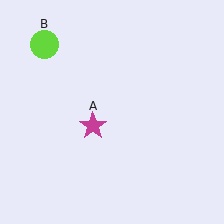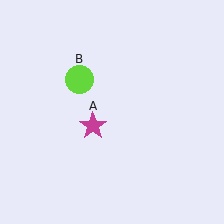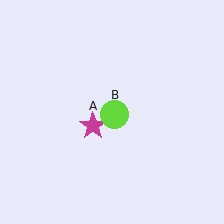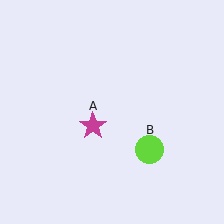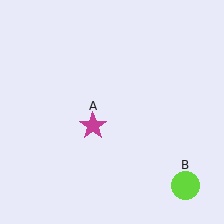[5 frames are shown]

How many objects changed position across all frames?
1 object changed position: lime circle (object B).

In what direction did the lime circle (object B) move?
The lime circle (object B) moved down and to the right.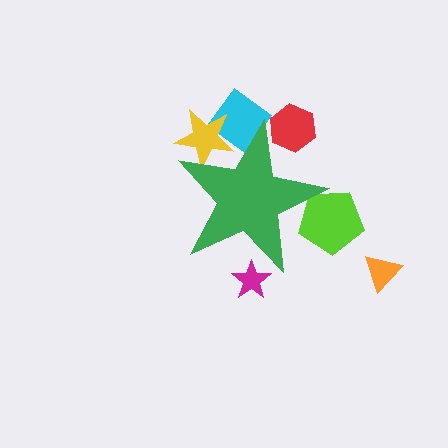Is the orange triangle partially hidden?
No, the orange triangle is fully visible.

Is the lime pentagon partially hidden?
Yes, the lime pentagon is partially hidden behind the green star.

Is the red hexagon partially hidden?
Yes, the red hexagon is partially hidden behind the green star.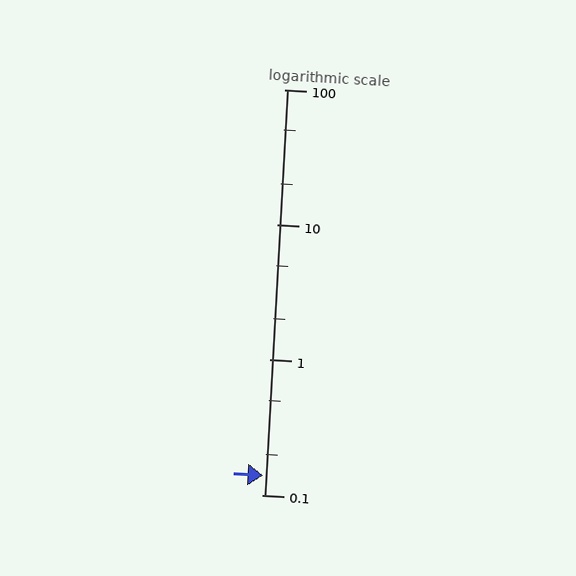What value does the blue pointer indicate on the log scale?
The pointer indicates approximately 0.14.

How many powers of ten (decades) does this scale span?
The scale spans 3 decades, from 0.1 to 100.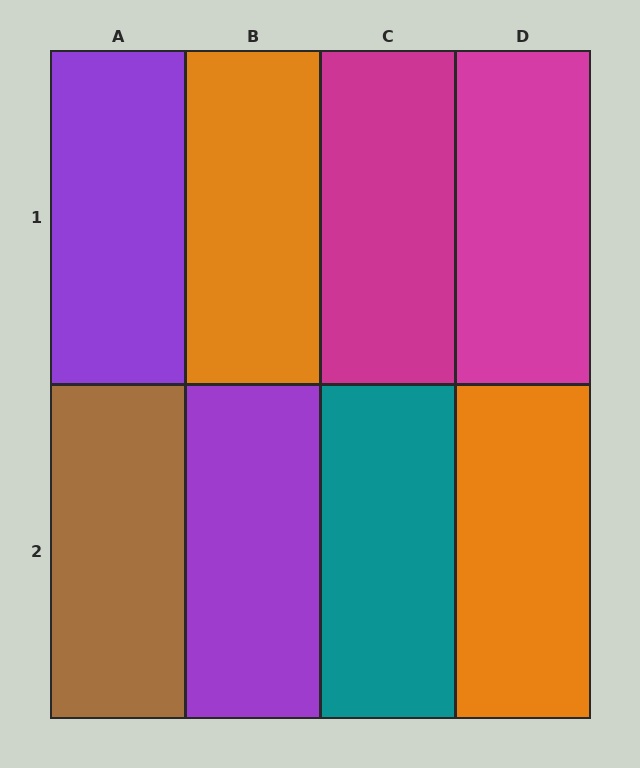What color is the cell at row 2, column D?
Orange.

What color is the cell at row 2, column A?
Brown.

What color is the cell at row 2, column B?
Purple.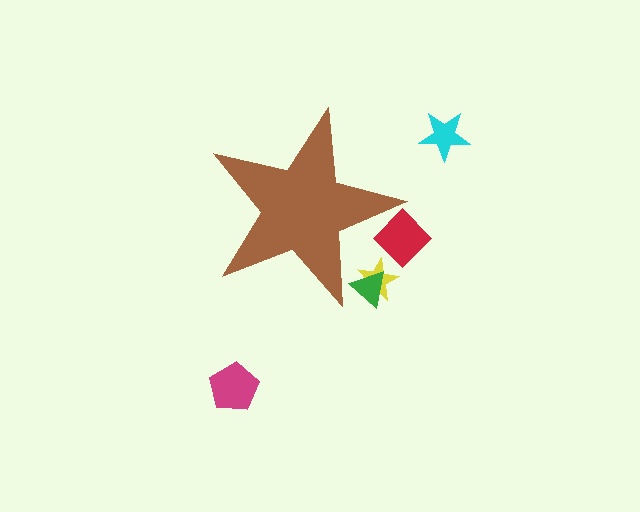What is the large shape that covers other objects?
A brown star.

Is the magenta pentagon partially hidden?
No, the magenta pentagon is fully visible.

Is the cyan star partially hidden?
No, the cyan star is fully visible.